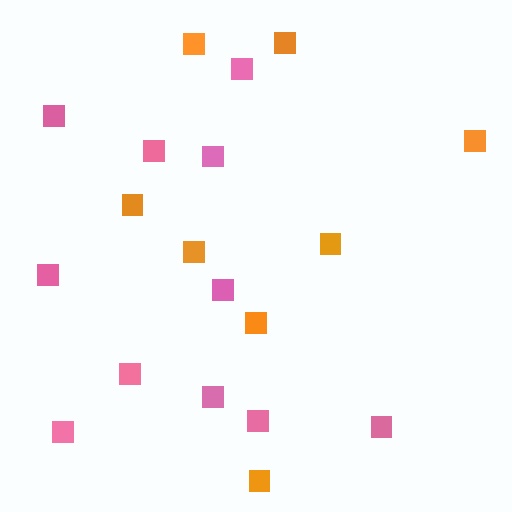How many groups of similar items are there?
There are 2 groups: one group of pink squares (11) and one group of orange squares (8).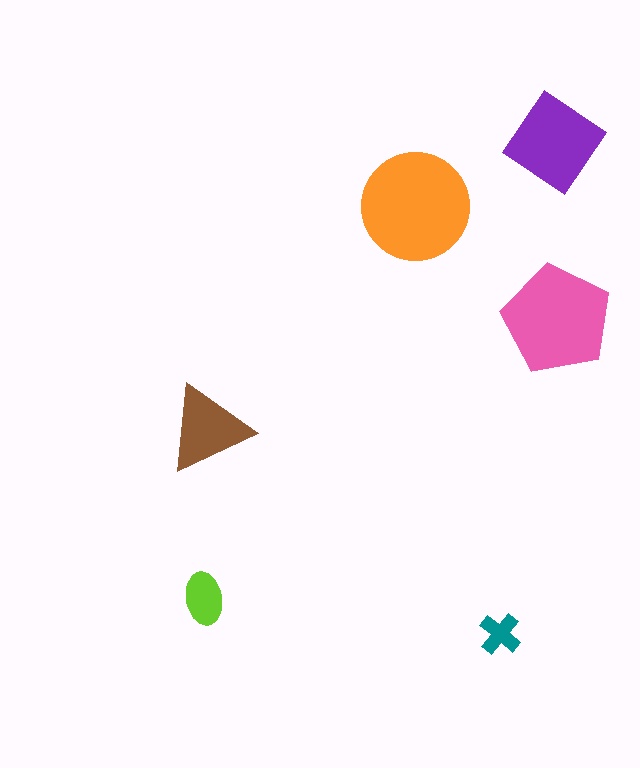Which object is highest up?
The purple diamond is topmost.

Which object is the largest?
The orange circle.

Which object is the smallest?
The teal cross.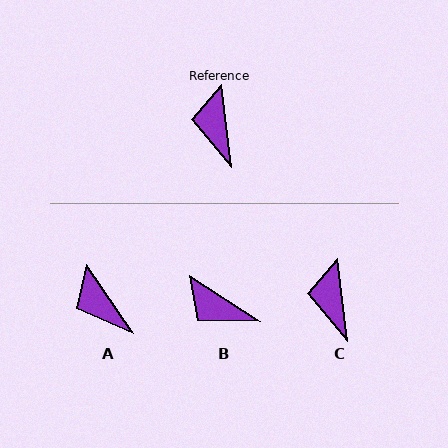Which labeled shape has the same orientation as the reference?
C.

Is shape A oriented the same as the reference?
No, it is off by about 27 degrees.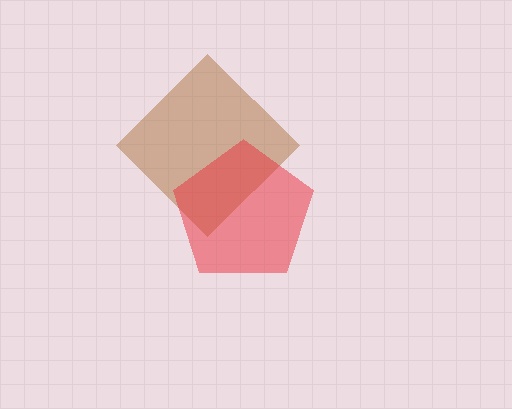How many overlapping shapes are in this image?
There are 2 overlapping shapes in the image.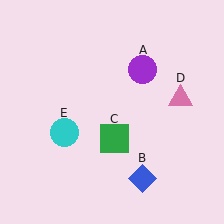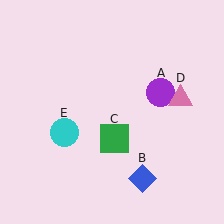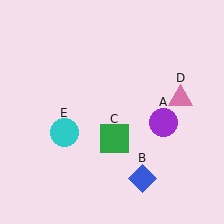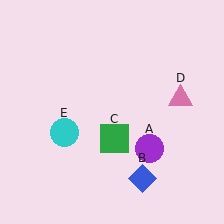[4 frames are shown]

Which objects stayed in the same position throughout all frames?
Blue diamond (object B) and green square (object C) and pink triangle (object D) and cyan circle (object E) remained stationary.